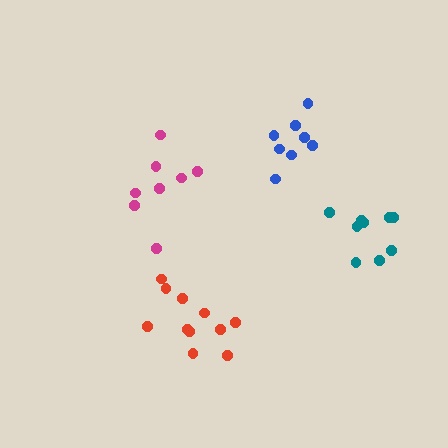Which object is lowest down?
The red cluster is bottommost.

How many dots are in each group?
Group 1: 8 dots, Group 2: 8 dots, Group 3: 11 dots, Group 4: 9 dots (36 total).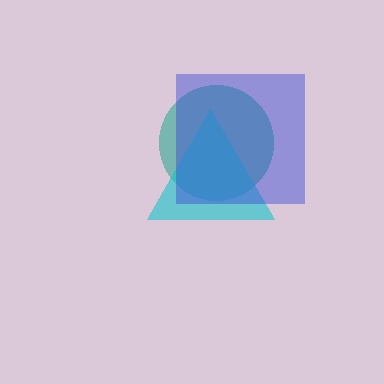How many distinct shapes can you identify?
There are 3 distinct shapes: a teal circle, a cyan triangle, a blue square.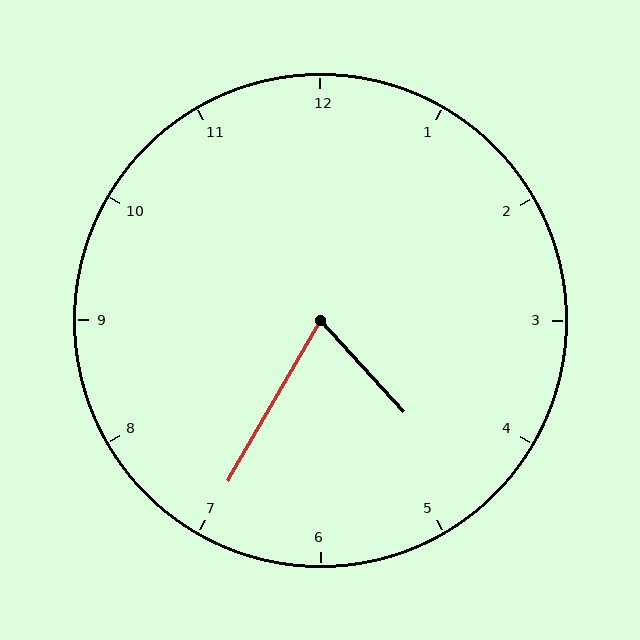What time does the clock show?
4:35.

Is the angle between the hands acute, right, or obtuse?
It is acute.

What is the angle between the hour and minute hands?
Approximately 72 degrees.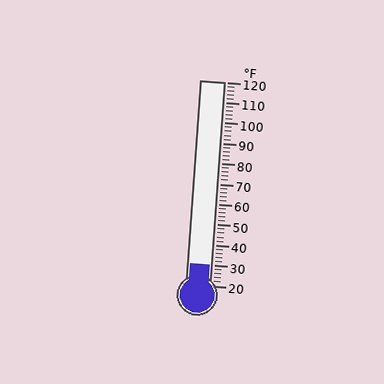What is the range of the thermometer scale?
The thermometer scale ranges from 20°F to 120°F.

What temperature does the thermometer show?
The thermometer shows approximately 30°F.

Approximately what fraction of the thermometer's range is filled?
The thermometer is filled to approximately 10% of its range.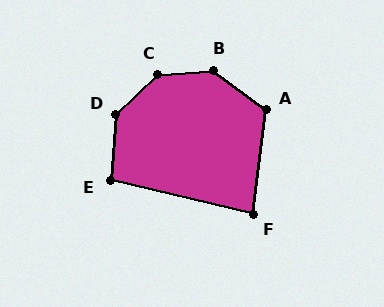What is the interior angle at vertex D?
Approximately 137 degrees (obtuse).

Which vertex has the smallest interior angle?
F, at approximately 84 degrees.